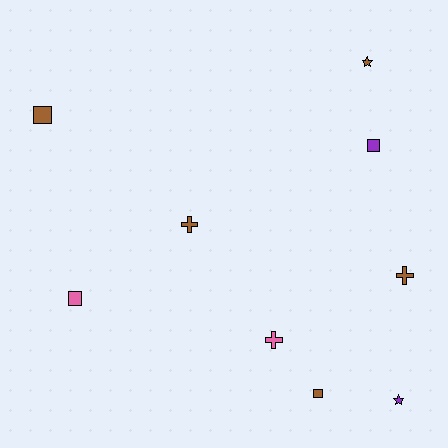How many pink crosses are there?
There is 1 pink cross.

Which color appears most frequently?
Brown, with 5 objects.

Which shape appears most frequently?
Square, with 4 objects.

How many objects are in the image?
There are 9 objects.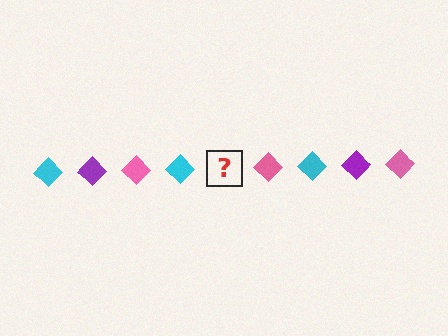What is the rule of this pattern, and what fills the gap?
The rule is that the pattern cycles through cyan, purple, pink diamonds. The gap should be filled with a purple diamond.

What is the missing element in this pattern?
The missing element is a purple diamond.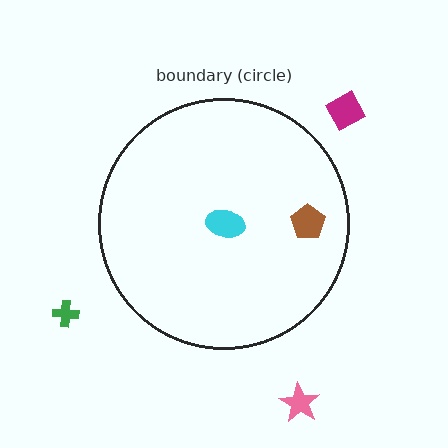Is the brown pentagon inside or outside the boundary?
Inside.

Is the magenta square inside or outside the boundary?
Outside.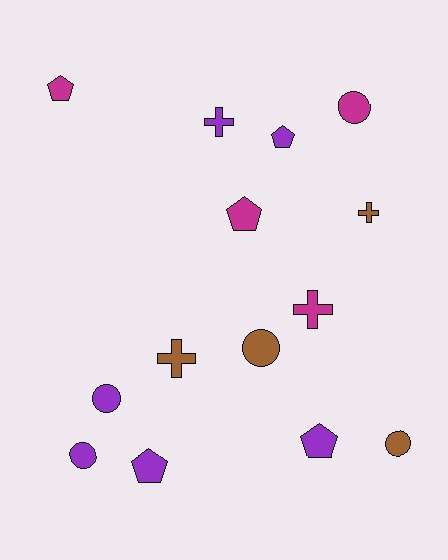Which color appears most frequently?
Purple, with 6 objects.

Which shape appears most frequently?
Circle, with 5 objects.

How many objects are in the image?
There are 14 objects.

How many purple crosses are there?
There is 1 purple cross.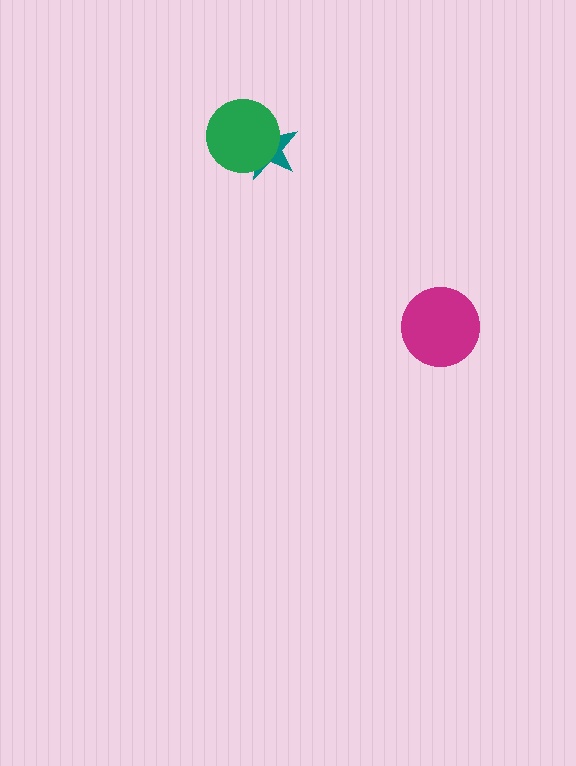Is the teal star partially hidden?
Yes, it is partially covered by another shape.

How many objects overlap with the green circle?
1 object overlaps with the green circle.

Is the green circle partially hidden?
No, no other shape covers it.